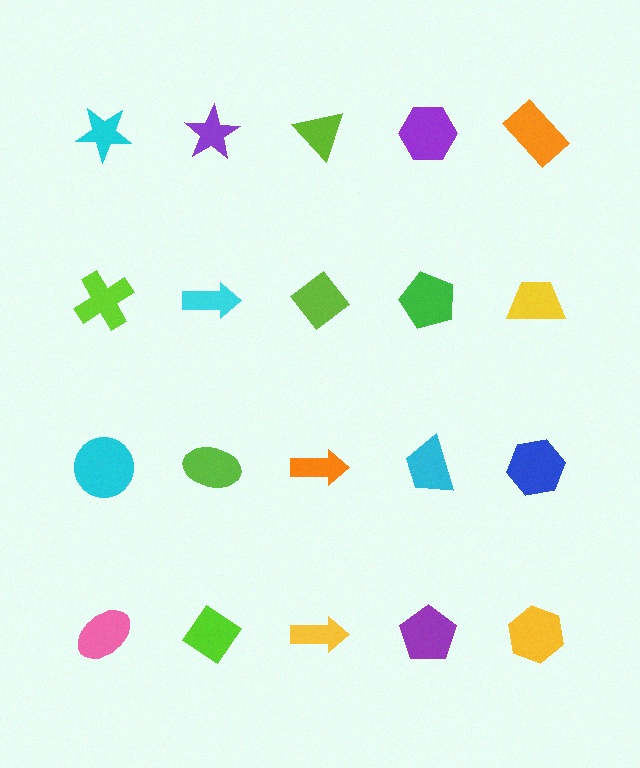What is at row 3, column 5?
A blue hexagon.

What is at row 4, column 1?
A pink ellipse.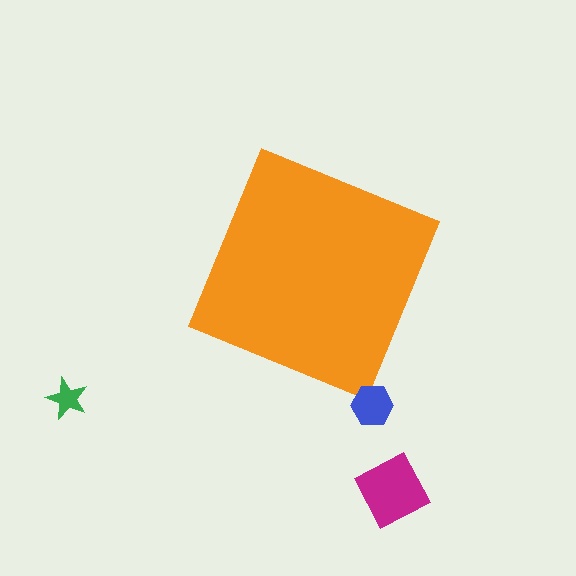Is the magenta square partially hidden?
No, the magenta square is fully visible.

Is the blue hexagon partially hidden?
No, the blue hexagon is fully visible.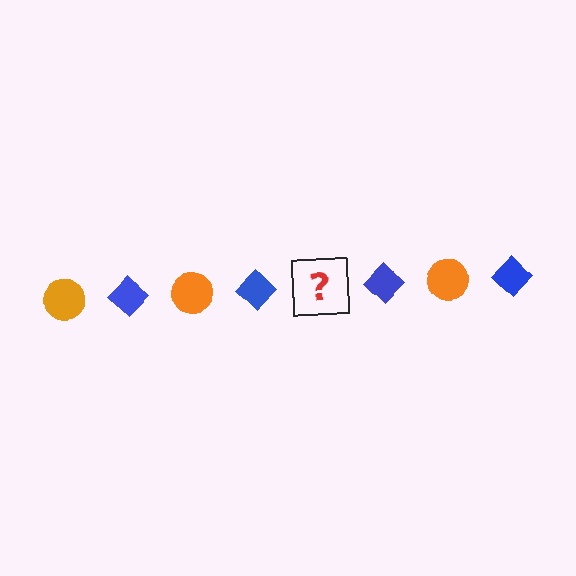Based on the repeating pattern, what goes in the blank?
The blank should be an orange circle.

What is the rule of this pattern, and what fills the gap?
The rule is that the pattern alternates between orange circle and blue diamond. The gap should be filled with an orange circle.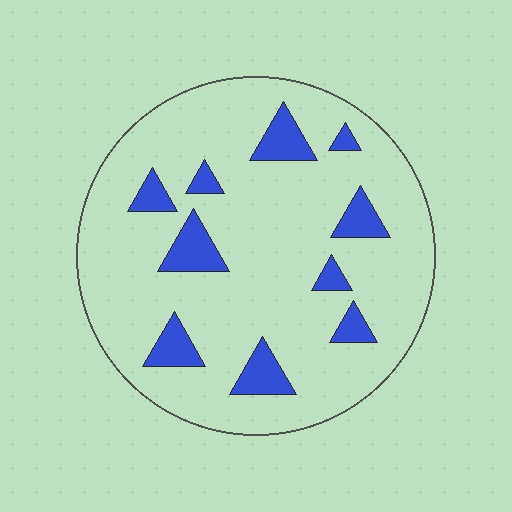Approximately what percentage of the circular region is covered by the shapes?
Approximately 15%.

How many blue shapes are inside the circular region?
10.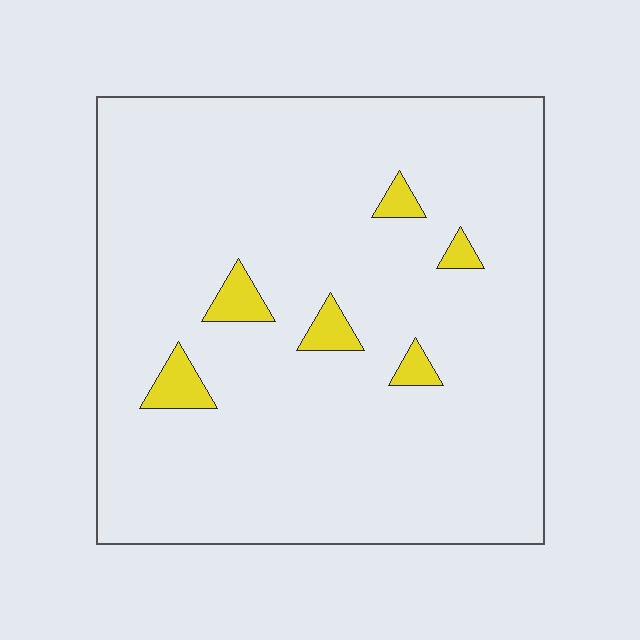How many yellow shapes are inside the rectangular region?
6.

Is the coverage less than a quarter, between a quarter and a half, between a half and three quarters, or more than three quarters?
Less than a quarter.